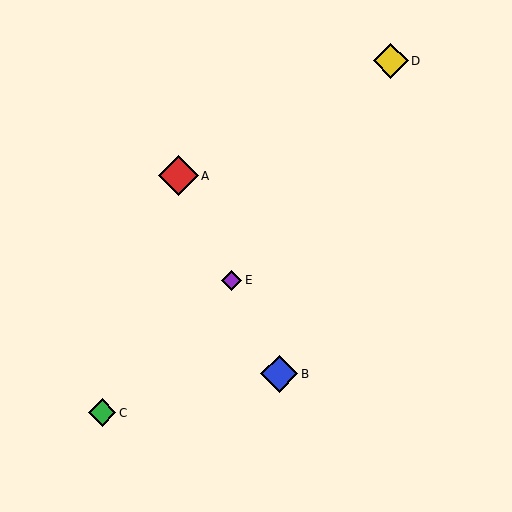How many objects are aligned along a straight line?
3 objects (A, B, E) are aligned along a straight line.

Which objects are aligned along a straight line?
Objects A, B, E are aligned along a straight line.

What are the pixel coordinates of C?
Object C is at (102, 413).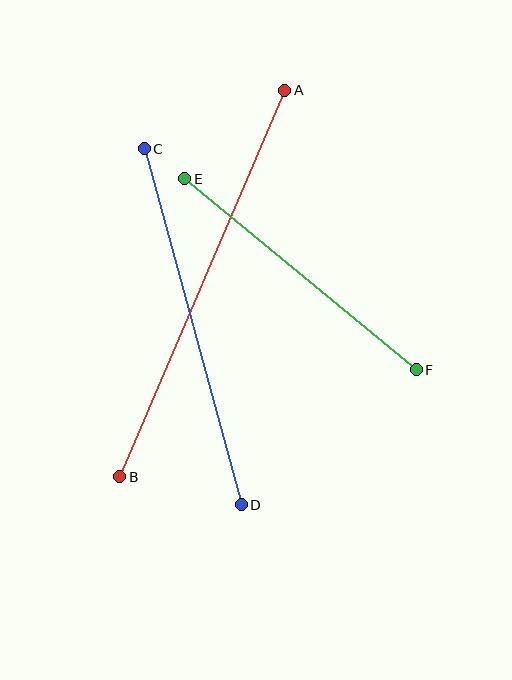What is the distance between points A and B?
The distance is approximately 420 pixels.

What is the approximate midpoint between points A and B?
The midpoint is at approximately (202, 284) pixels.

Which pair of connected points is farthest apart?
Points A and B are farthest apart.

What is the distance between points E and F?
The distance is approximately 300 pixels.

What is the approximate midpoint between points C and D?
The midpoint is at approximately (193, 327) pixels.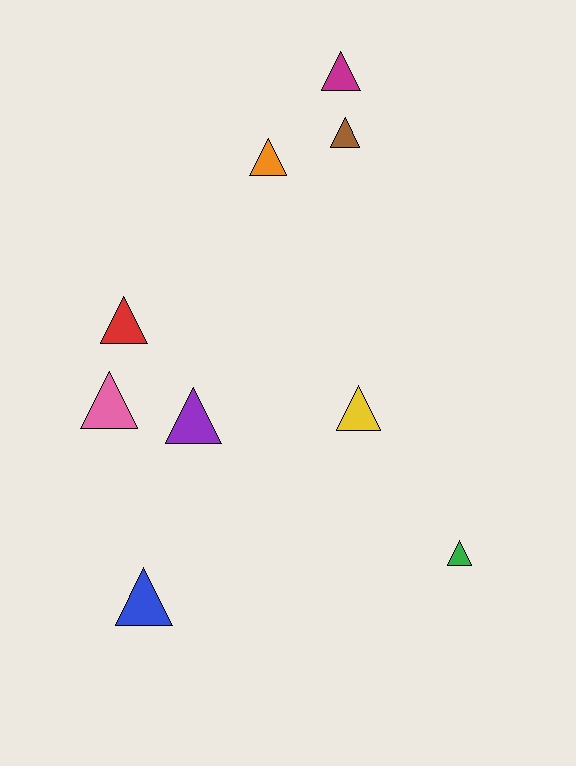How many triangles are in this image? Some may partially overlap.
There are 9 triangles.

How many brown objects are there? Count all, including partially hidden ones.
There is 1 brown object.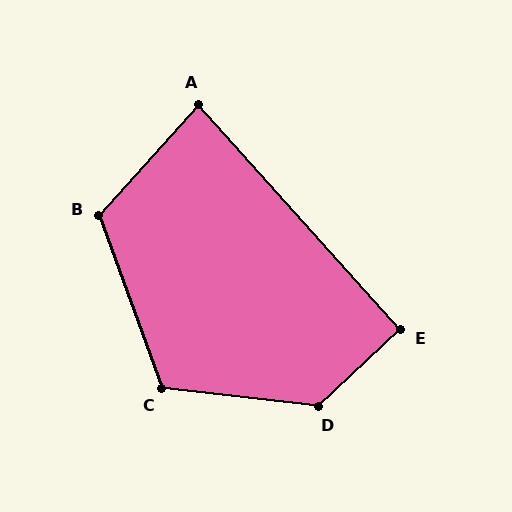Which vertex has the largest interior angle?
D, at approximately 131 degrees.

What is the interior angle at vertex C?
Approximately 116 degrees (obtuse).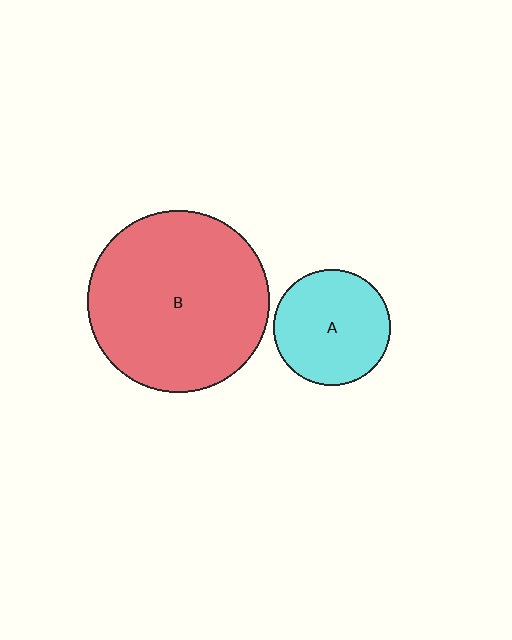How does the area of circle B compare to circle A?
Approximately 2.4 times.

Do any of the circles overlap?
No, none of the circles overlap.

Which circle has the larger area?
Circle B (red).